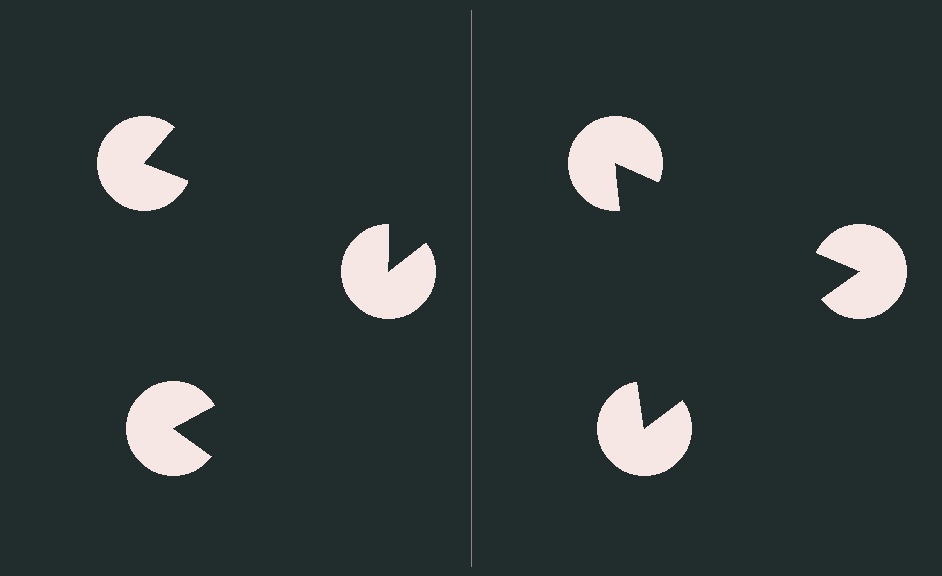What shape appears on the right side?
An illusory triangle.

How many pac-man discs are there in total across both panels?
6 — 3 on each side.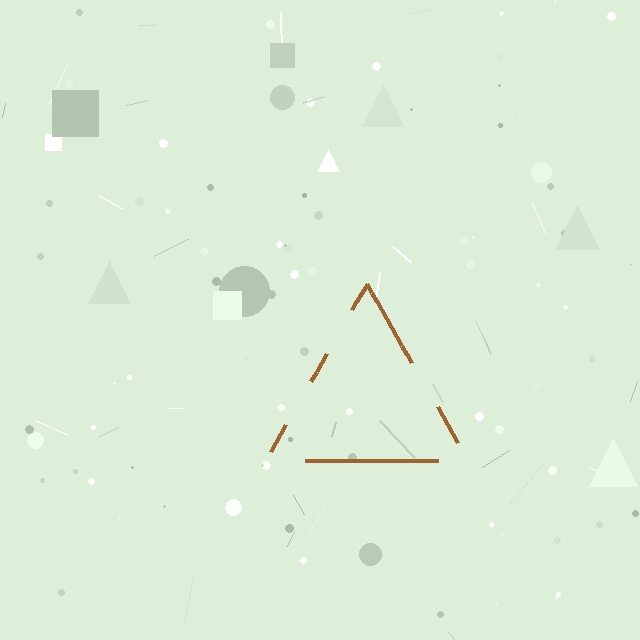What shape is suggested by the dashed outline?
The dashed outline suggests a triangle.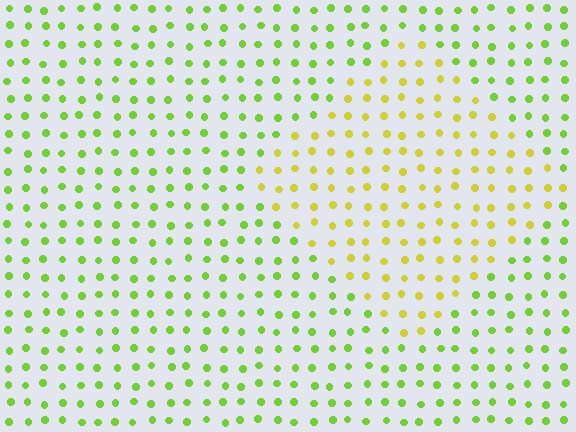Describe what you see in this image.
The image is filled with small lime elements in a uniform arrangement. A diamond-shaped region is visible where the elements are tinted to a slightly different hue, forming a subtle color boundary.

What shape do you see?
I see a diamond.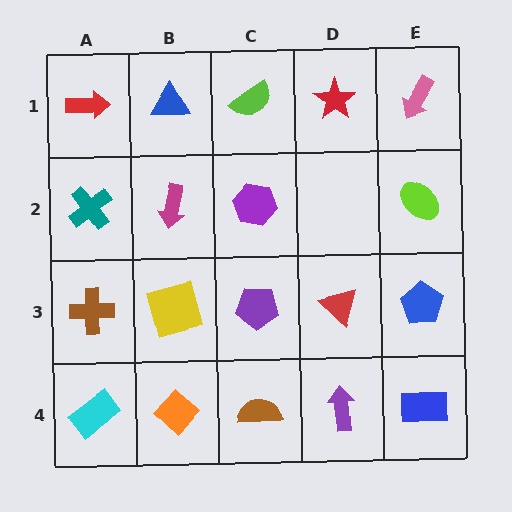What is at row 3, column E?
A blue pentagon.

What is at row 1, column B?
A blue triangle.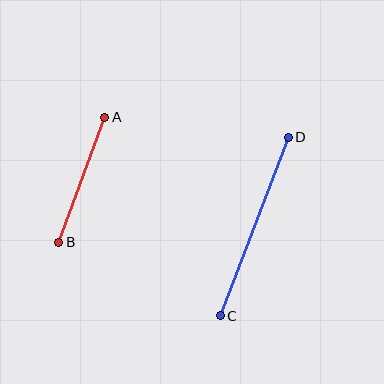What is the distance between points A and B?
The distance is approximately 133 pixels.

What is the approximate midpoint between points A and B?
The midpoint is at approximately (82, 180) pixels.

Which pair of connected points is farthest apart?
Points C and D are farthest apart.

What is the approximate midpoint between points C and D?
The midpoint is at approximately (254, 227) pixels.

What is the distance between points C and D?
The distance is approximately 191 pixels.